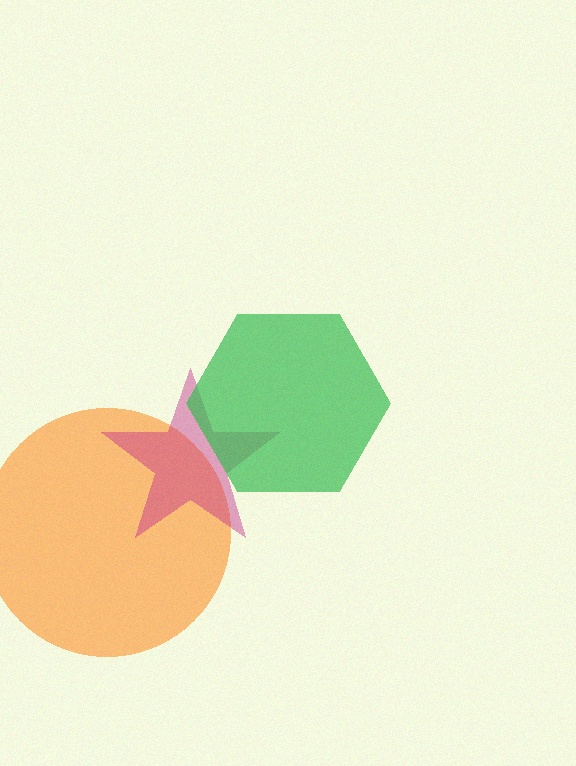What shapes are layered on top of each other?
The layered shapes are: an orange circle, a magenta star, a green hexagon.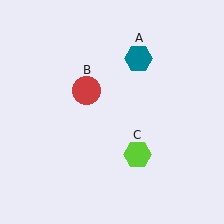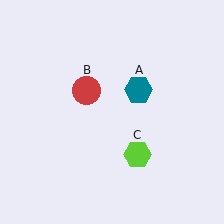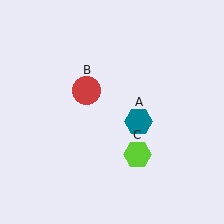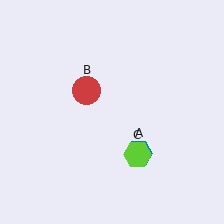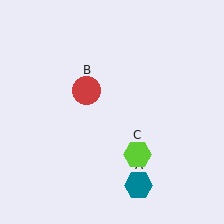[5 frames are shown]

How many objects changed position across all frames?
1 object changed position: teal hexagon (object A).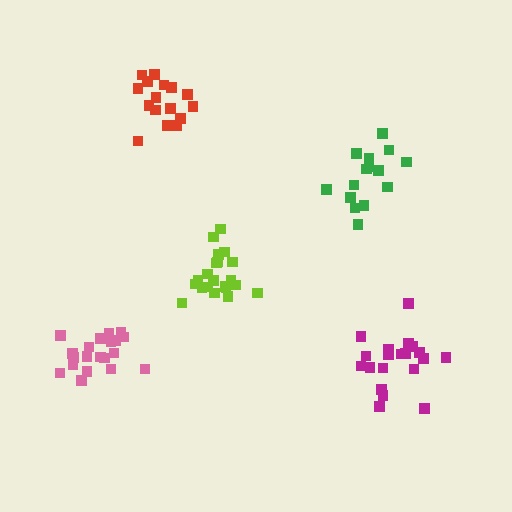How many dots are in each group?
Group 1: 15 dots, Group 2: 20 dots, Group 3: 21 dots, Group 4: 16 dots, Group 5: 20 dots (92 total).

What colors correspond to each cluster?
The clusters are colored: green, pink, lime, red, magenta.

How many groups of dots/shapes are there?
There are 5 groups.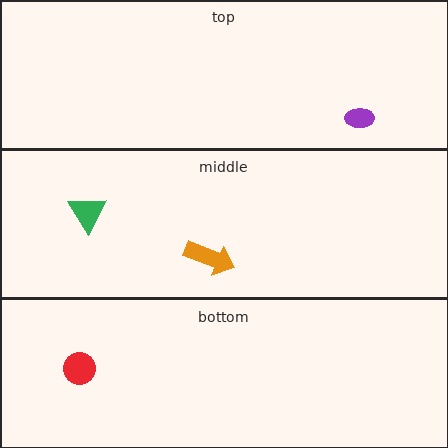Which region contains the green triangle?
The middle region.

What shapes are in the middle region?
The orange arrow, the green triangle.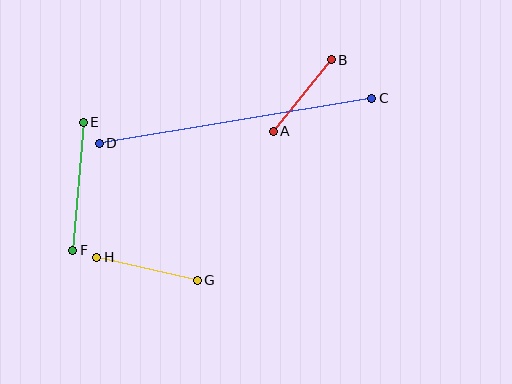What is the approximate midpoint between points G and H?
The midpoint is at approximately (147, 269) pixels.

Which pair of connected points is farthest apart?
Points C and D are farthest apart.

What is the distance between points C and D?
The distance is approximately 276 pixels.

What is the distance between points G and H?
The distance is approximately 103 pixels.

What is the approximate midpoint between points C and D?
The midpoint is at approximately (236, 121) pixels.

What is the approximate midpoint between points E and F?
The midpoint is at approximately (78, 186) pixels.